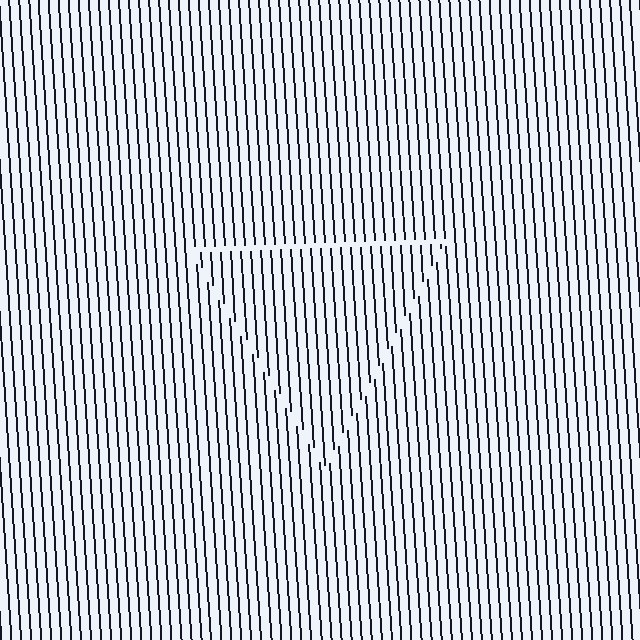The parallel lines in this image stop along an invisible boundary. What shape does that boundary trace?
An illusory triangle. The interior of the shape contains the same grating, shifted by half a period — the contour is defined by the phase discontinuity where line-ends from the inner and outer gratings abut.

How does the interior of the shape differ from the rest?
The interior of the shape contains the same grating, shifted by half a period — the contour is defined by the phase discontinuity where line-ends from the inner and outer gratings abut.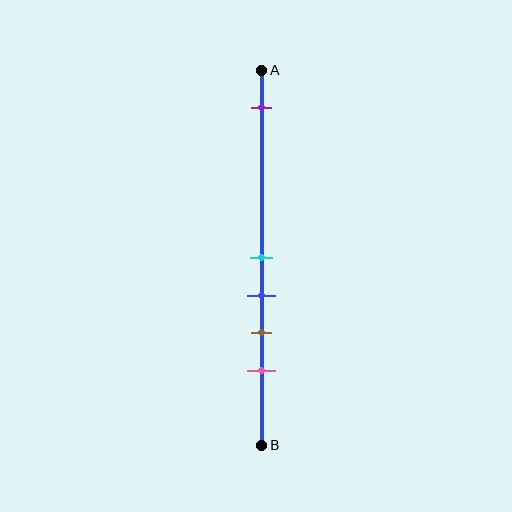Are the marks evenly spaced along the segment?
No, the marks are not evenly spaced.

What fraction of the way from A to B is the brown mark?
The brown mark is approximately 70% (0.7) of the way from A to B.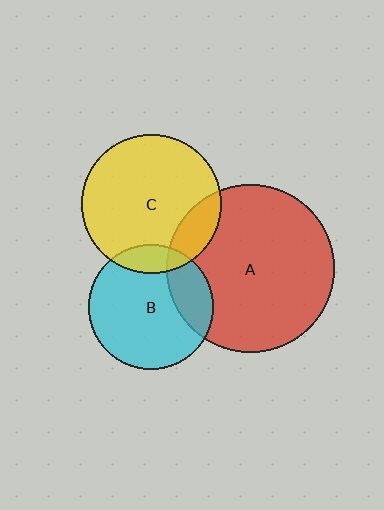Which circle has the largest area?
Circle A (red).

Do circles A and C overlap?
Yes.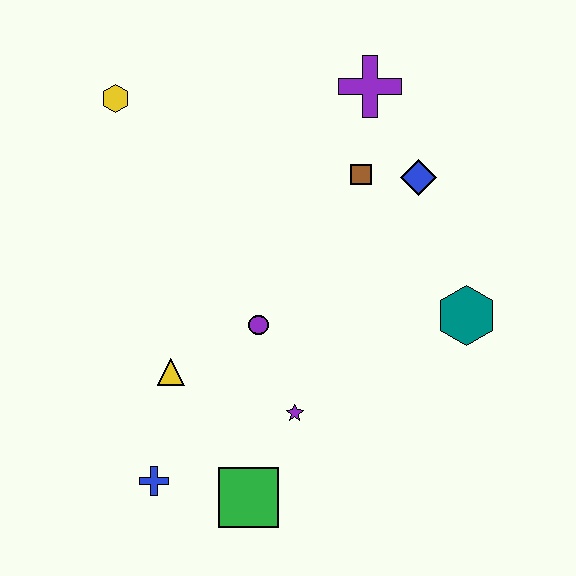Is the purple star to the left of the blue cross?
No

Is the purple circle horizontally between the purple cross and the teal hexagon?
No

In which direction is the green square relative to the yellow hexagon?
The green square is below the yellow hexagon.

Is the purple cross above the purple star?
Yes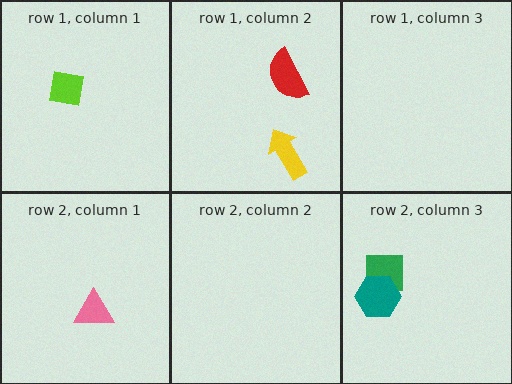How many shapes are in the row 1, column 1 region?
1.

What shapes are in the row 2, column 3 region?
The green square, the teal hexagon.